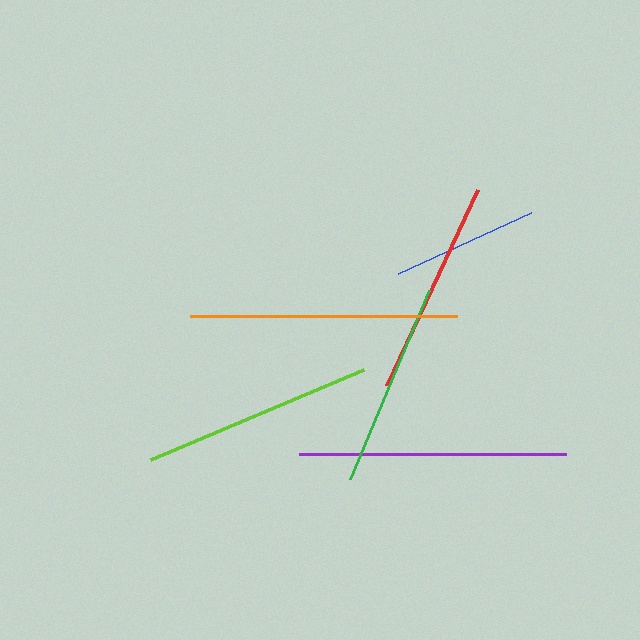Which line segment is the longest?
The orange line is the longest at approximately 267 pixels.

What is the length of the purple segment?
The purple segment is approximately 267 pixels long.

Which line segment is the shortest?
The blue line is the shortest at approximately 146 pixels.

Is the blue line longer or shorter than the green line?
The green line is longer than the blue line.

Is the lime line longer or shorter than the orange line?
The orange line is longer than the lime line.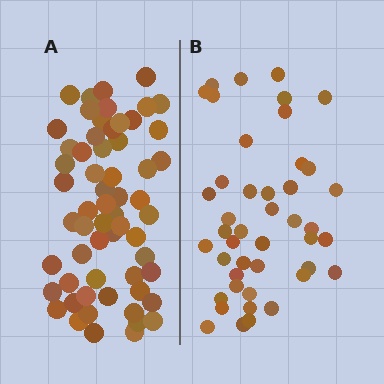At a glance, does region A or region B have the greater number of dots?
Region A (the left region) has more dots.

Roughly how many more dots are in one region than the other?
Region A has approximately 15 more dots than region B.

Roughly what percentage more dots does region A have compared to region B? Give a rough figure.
About 35% more.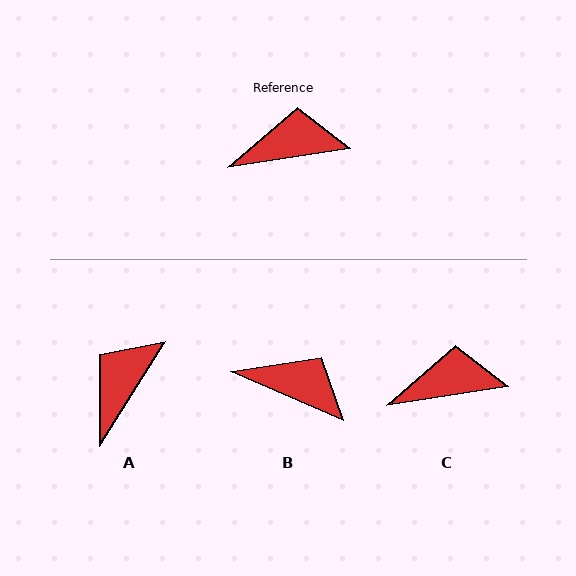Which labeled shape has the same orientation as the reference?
C.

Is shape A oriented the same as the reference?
No, it is off by about 49 degrees.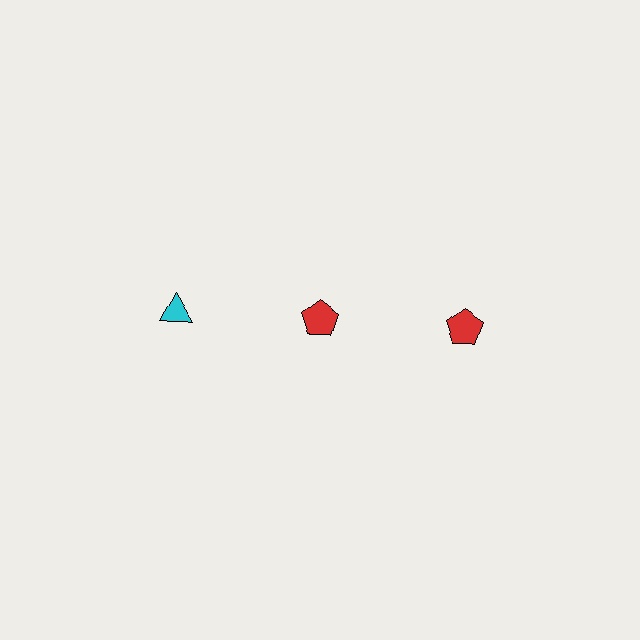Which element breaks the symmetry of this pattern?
The cyan triangle in the top row, leftmost column breaks the symmetry. All other shapes are red pentagons.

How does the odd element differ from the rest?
It differs in both color (cyan instead of red) and shape (triangle instead of pentagon).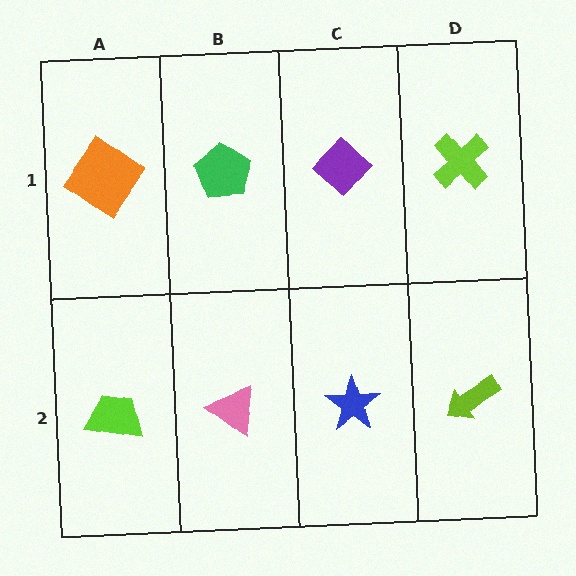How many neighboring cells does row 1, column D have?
2.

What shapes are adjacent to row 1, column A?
A lime trapezoid (row 2, column A), a green pentagon (row 1, column B).